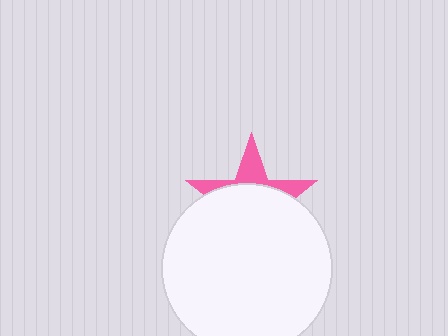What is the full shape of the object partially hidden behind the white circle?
The partially hidden object is a pink star.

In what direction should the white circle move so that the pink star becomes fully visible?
The white circle should move down. That is the shortest direction to clear the overlap and leave the pink star fully visible.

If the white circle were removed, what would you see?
You would see the complete pink star.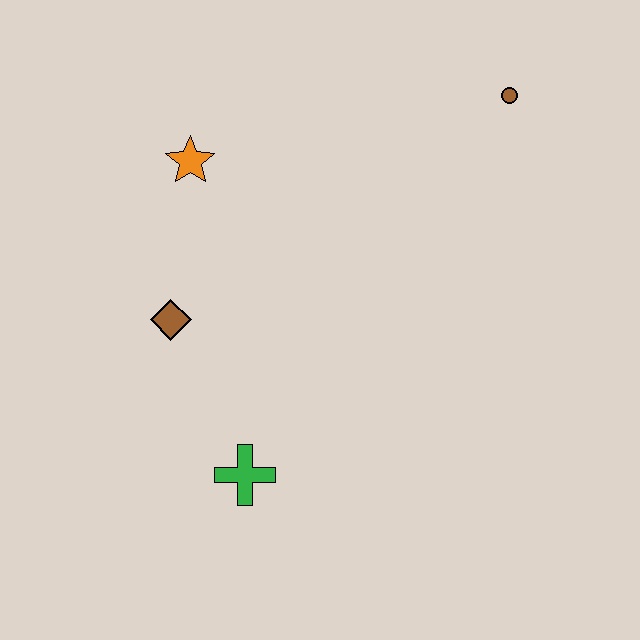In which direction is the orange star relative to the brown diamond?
The orange star is above the brown diamond.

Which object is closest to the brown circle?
The orange star is closest to the brown circle.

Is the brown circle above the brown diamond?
Yes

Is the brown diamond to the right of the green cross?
No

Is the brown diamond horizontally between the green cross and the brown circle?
No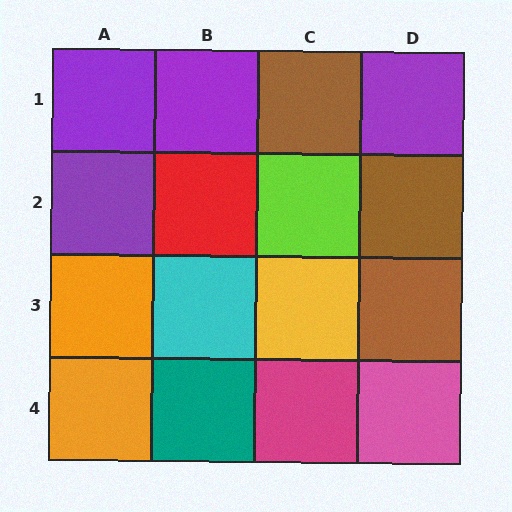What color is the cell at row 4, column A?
Orange.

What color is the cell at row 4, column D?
Pink.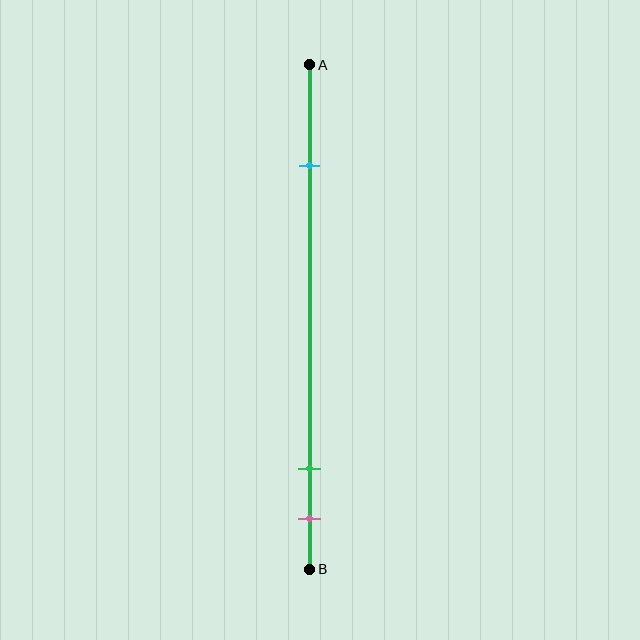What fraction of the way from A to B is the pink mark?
The pink mark is approximately 90% (0.9) of the way from A to B.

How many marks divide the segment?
There are 3 marks dividing the segment.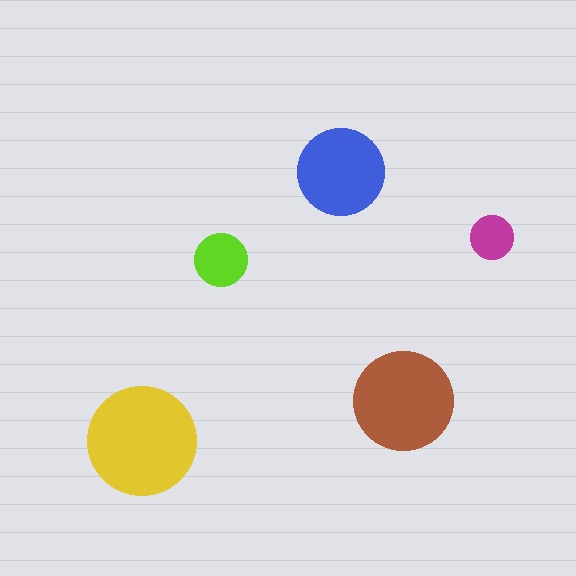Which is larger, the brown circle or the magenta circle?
The brown one.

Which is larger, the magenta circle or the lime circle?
The lime one.